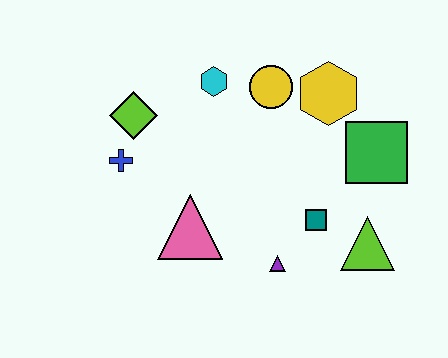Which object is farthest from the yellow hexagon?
The blue cross is farthest from the yellow hexagon.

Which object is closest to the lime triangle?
The teal square is closest to the lime triangle.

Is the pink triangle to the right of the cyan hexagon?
No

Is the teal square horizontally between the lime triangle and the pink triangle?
Yes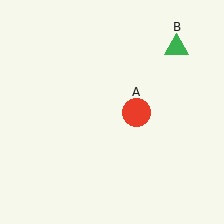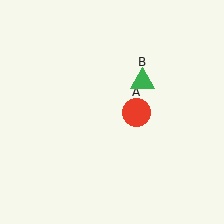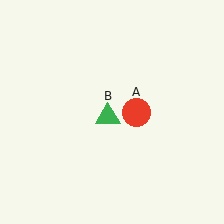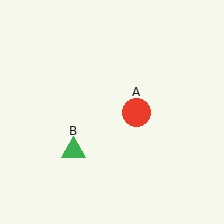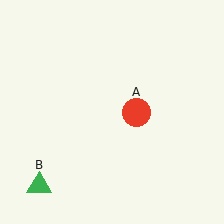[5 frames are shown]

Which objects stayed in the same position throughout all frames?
Red circle (object A) remained stationary.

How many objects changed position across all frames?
1 object changed position: green triangle (object B).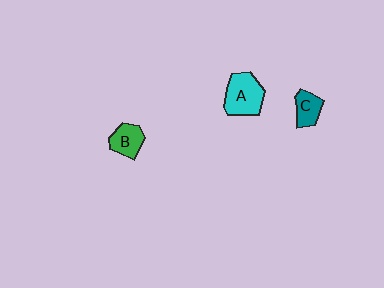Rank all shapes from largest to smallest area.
From largest to smallest: A (cyan), B (green), C (teal).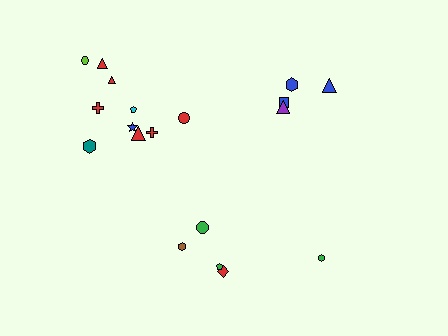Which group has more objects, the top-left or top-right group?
The top-left group.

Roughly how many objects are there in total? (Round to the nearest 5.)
Roughly 20 objects in total.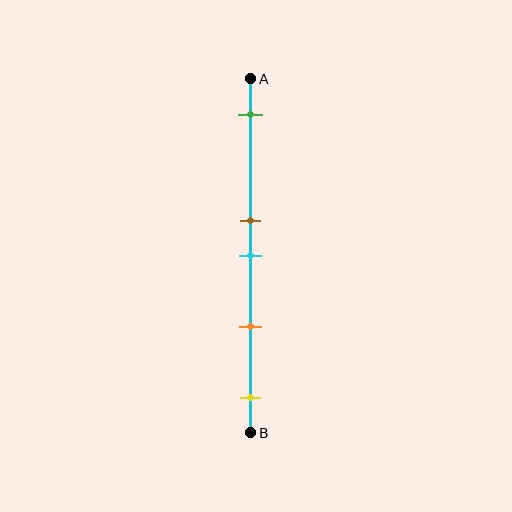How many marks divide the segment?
There are 5 marks dividing the segment.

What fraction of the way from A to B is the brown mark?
The brown mark is approximately 40% (0.4) of the way from A to B.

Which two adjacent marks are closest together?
The brown and cyan marks are the closest adjacent pair.